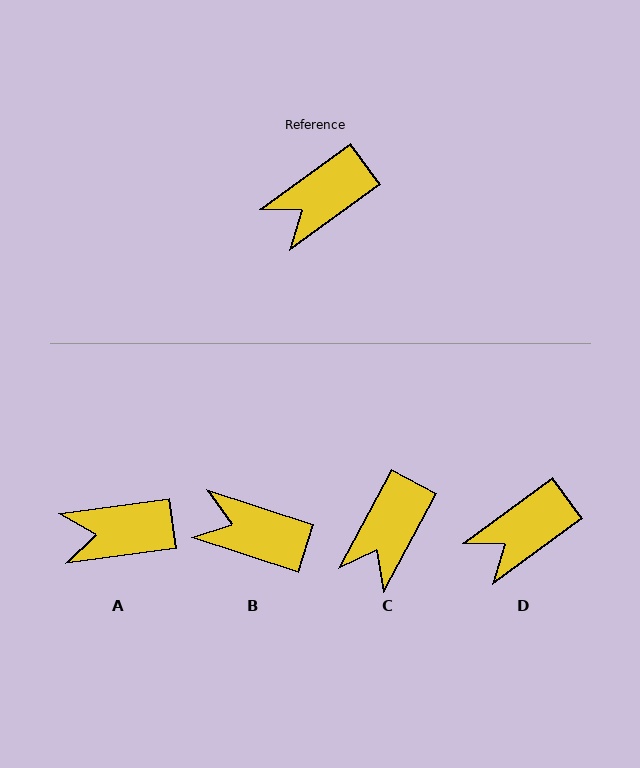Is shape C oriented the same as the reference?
No, it is off by about 25 degrees.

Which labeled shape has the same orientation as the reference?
D.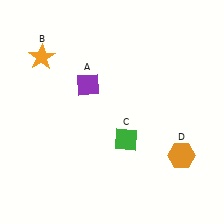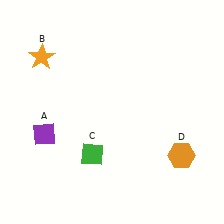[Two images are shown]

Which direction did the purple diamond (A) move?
The purple diamond (A) moved down.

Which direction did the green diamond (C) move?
The green diamond (C) moved left.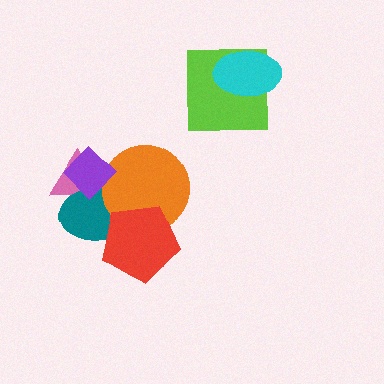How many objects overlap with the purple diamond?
3 objects overlap with the purple diamond.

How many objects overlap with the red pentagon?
2 objects overlap with the red pentagon.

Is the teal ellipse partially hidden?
Yes, it is partially covered by another shape.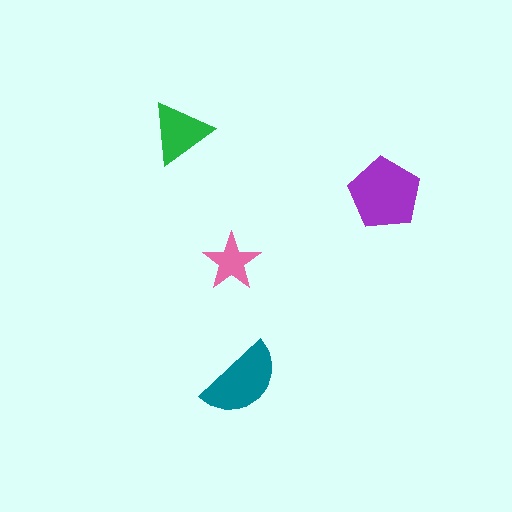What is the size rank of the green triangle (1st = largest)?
3rd.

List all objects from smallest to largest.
The pink star, the green triangle, the teal semicircle, the purple pentagon.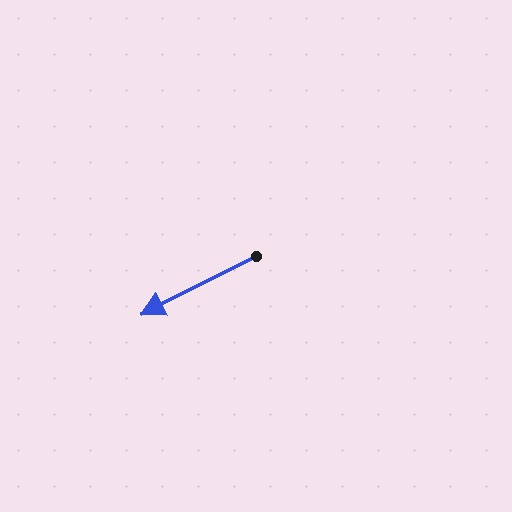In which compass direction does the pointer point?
Southwest.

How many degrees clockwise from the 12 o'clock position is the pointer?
Approximately 243 degrees.